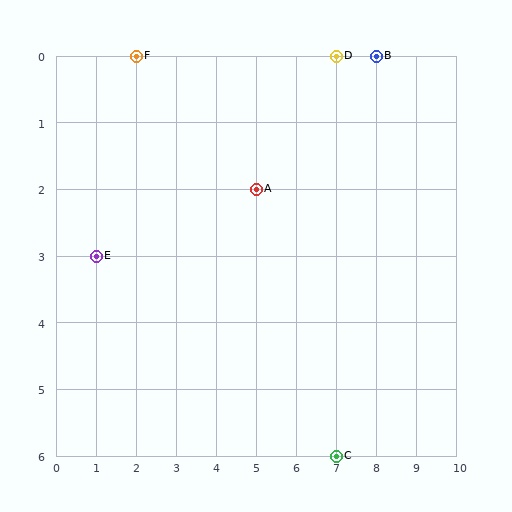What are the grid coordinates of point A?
Point A is at grid coordinates (5, 2).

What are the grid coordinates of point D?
Point D is at grid coordinates (7, 0).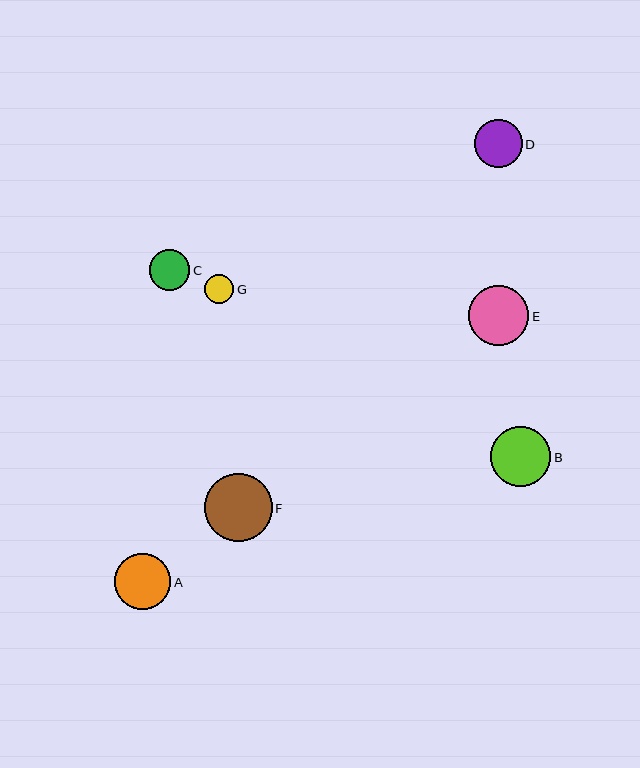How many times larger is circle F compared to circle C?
Circle F is approximately 1.7 times the size of circle C.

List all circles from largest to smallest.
From largest to smallest: F, E, B, A, D, C, G.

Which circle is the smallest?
Circle G is the smallest with a size of approximately 29 pixels.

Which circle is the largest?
Circle F is the largest with a size of approximately 68 pixels.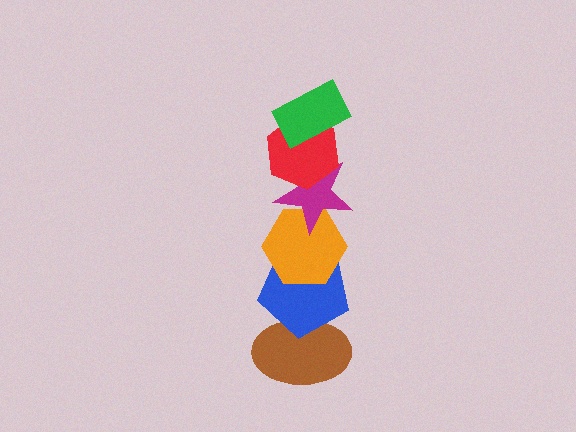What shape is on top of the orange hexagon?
The magenta star is on top of the orange hexagon.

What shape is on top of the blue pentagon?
The orange hexagon is on top of the blue pentagon.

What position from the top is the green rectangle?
The green rectangle is 1st from the top.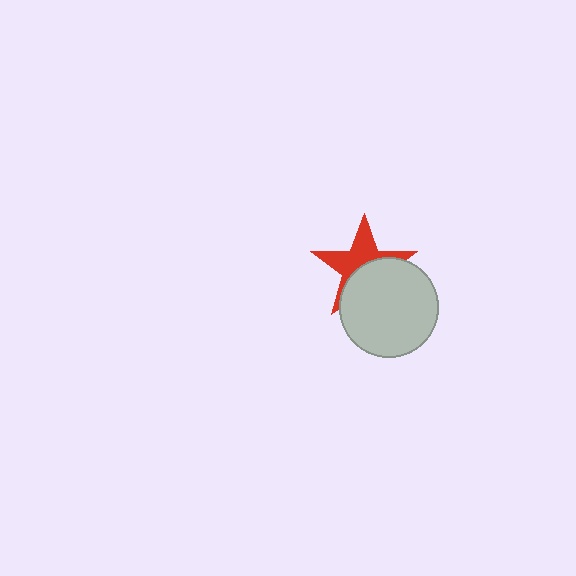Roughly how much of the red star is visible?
About half of it is visible (roughly 51%).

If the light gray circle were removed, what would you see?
You would see the complete red star.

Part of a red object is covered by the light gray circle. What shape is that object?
It is a star.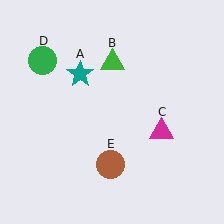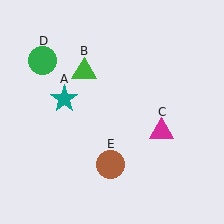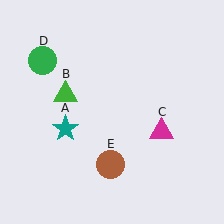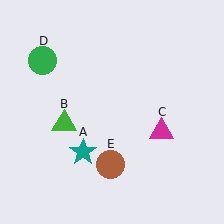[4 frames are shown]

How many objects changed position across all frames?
2 objects changed position: teal star (object A), green triangle (object B).